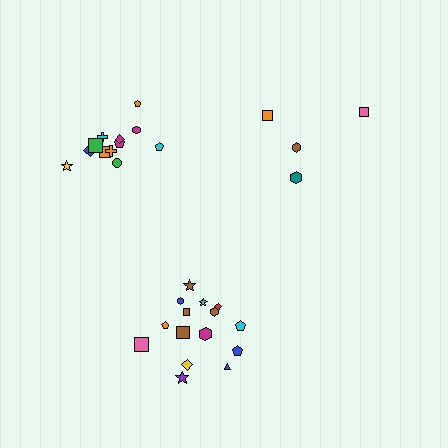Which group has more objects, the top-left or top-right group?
The top-left group.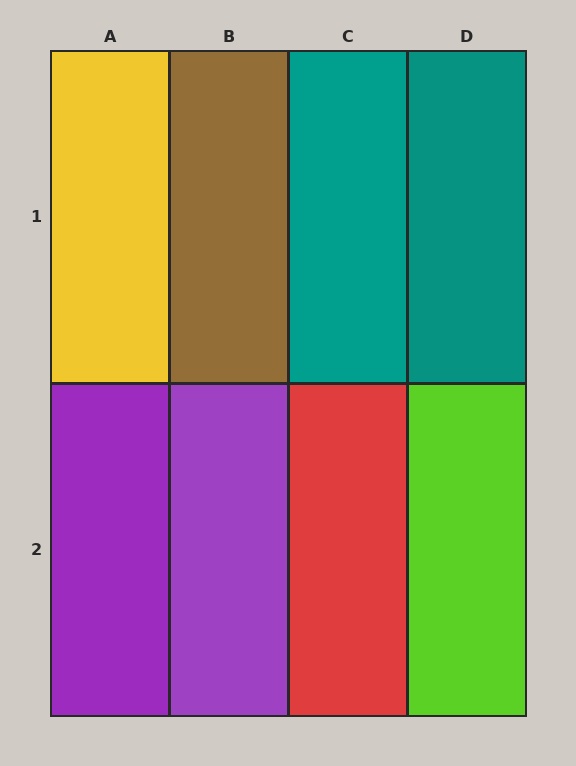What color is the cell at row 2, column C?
Red.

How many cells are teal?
2 cells are teal.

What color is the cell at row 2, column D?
Lime.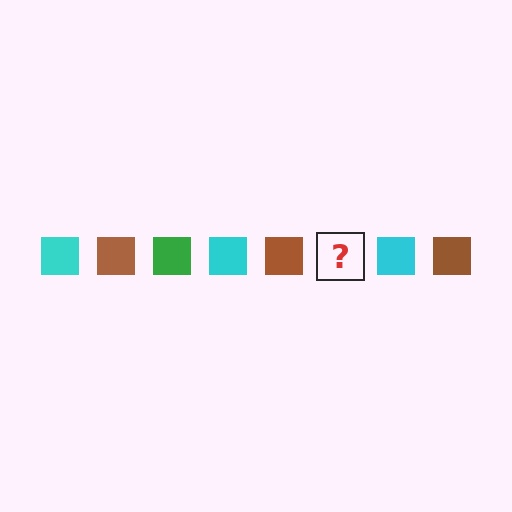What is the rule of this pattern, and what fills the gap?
The rule is that the pattern cycles through cyan, brown, green squares. The gap should be filled with a green square.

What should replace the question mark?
The question mark should be replaced with a green square.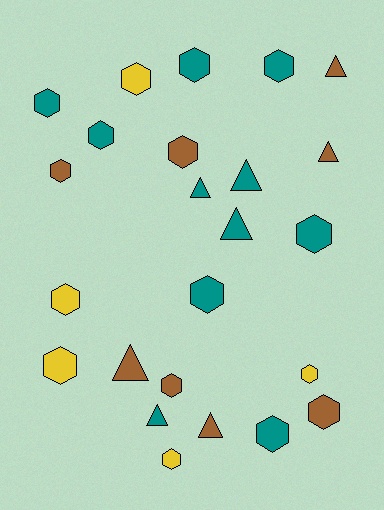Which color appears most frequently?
Teal, with 11 objects.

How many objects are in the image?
There are 24 objects.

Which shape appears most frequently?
Hexagon, with 16 objects.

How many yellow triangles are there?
There are no yellow triangles.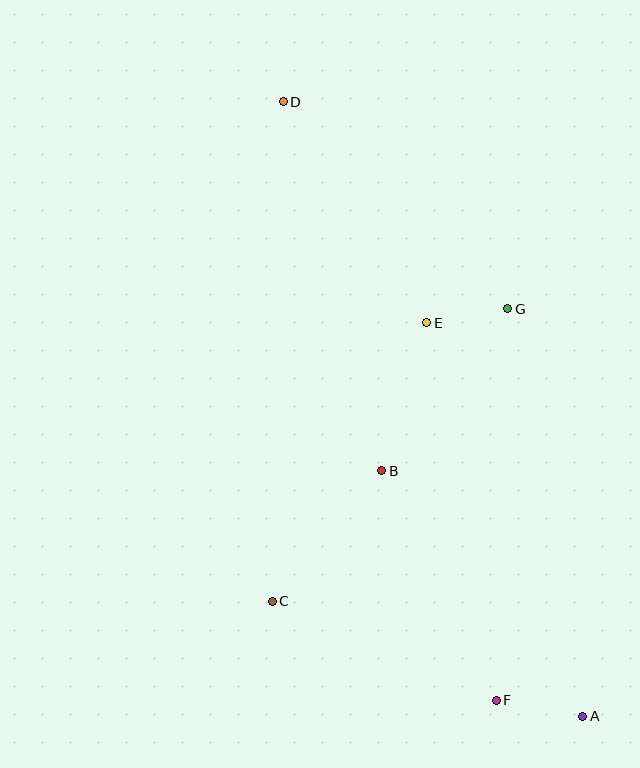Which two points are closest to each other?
Points E and G are closest to each other.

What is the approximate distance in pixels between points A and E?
The distance between A and E is approximately 423 pixels.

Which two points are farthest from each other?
Points A and D are farthest from each other.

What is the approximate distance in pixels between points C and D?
The distance between C and D is approximately 499 pixels.